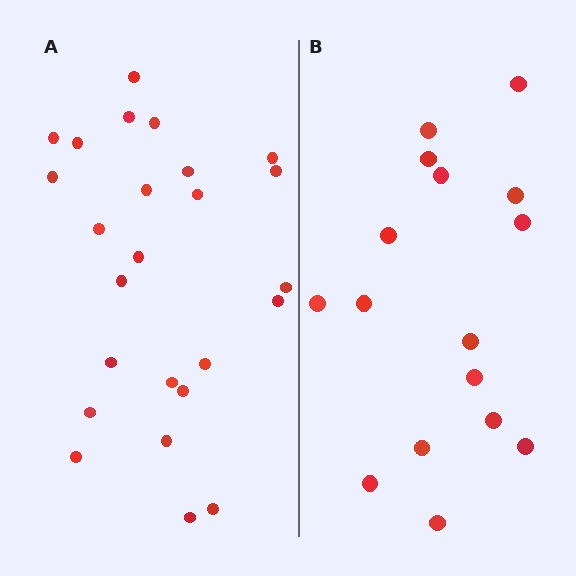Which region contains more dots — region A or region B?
Region A (the left region) has more dots.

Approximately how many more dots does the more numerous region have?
Region A has roughly 8 or so more dots than region B.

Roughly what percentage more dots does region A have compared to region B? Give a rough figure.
About 55% more.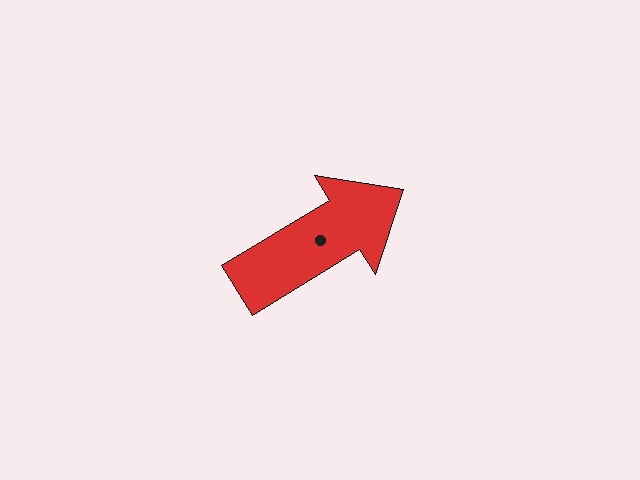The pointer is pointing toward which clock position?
Roughly 2 o'clock.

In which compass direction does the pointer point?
Northeast.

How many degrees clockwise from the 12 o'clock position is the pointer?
Approximately 59 degrees.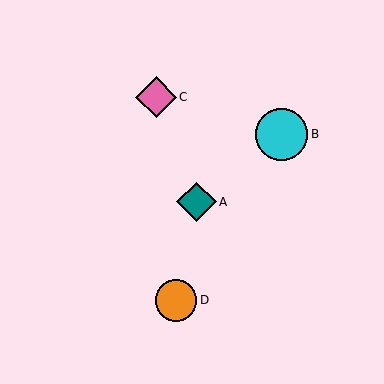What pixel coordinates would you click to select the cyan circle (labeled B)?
Click at (282, 134) to select the cyan circle B.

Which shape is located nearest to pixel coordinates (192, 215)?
The teal diamond (labeled A) at (197, 202) is nearest to that location.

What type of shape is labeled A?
Shape A is a teal diamond.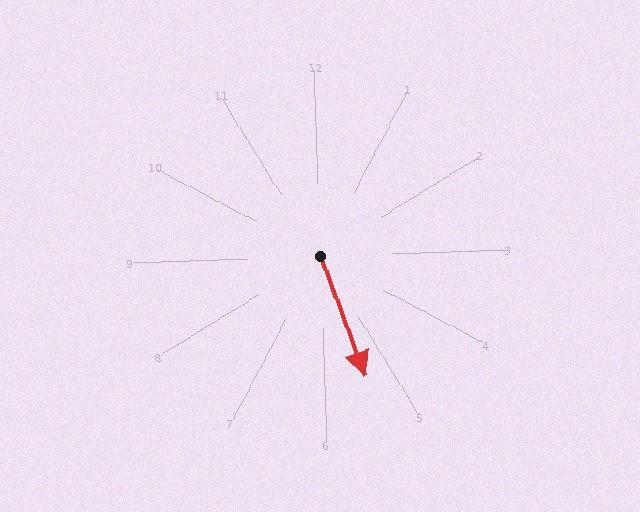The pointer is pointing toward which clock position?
Roughly 5 o'clock.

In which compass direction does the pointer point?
South.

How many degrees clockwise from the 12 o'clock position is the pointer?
Approximately 162 degrees.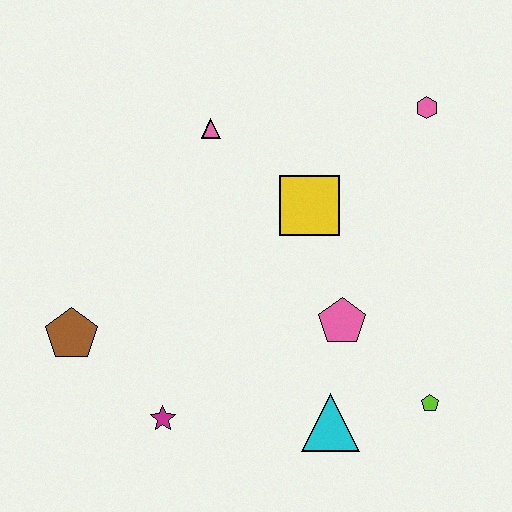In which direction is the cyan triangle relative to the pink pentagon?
The cyan triangle is below the pink pentagon.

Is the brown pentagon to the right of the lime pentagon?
No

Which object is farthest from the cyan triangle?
The pink hexagon is farthest from the cyan triangle.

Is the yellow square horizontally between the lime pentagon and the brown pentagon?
Yes